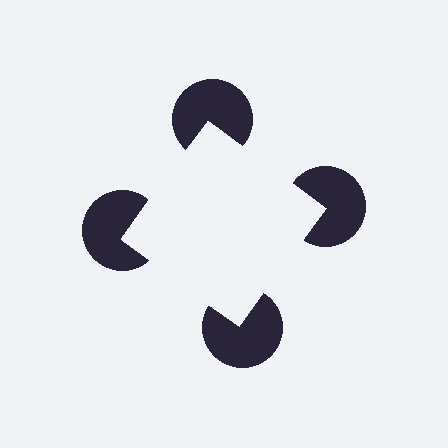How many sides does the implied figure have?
4 sides.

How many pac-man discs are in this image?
There are 4 — one at each vertex of the illusory square.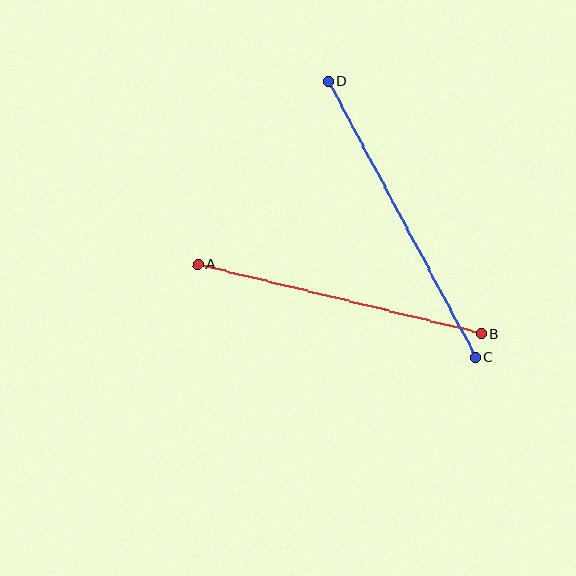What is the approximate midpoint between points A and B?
The midpoint is at approximately (340, 299) pixels.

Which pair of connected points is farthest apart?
Points C and D are farthest apart.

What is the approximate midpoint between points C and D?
The midpoint is at approximately (402, 219) pixels.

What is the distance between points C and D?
The distance is approximately 313 pixels.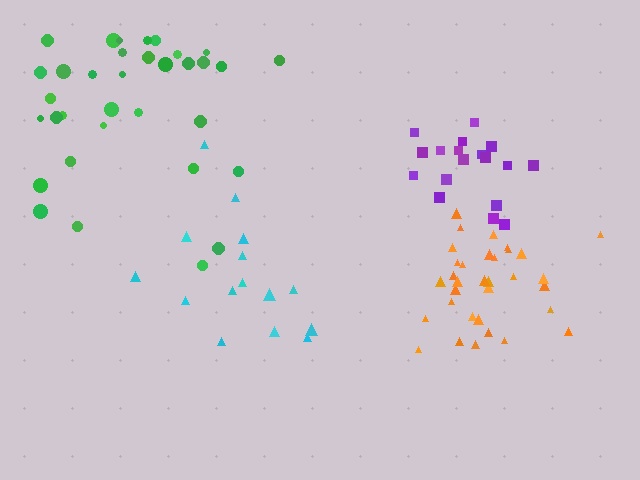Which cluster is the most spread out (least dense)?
Cyan.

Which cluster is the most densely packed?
Orange.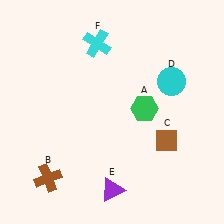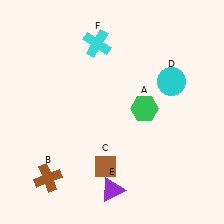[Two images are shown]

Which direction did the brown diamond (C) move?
The brown diamond (C) moved left.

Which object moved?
The brown diamond (C) moved left.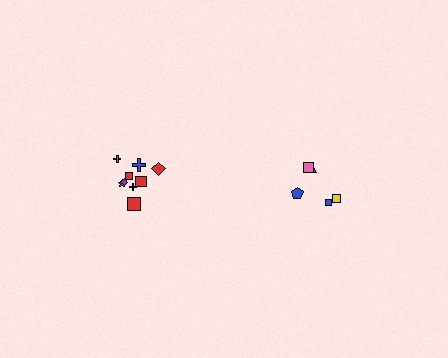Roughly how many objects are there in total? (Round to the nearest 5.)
Roughly 15 objects in total.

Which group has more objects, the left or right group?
The left group.